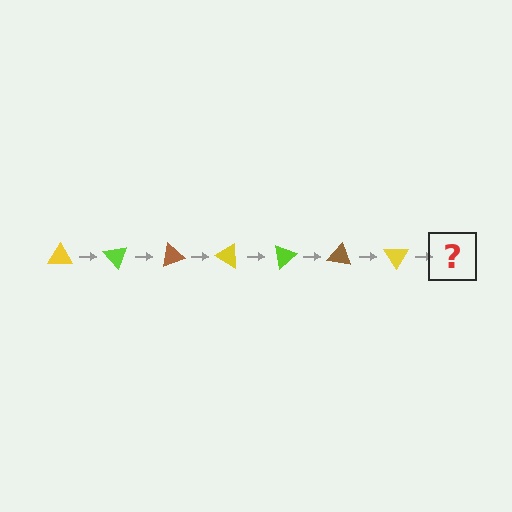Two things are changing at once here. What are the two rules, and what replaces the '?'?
The two rules are that it rotates 50 degrees each step and the color cycles through yellow, lime, and brown. The '?' should be a lime triangle, rotated 350 degrees from the start.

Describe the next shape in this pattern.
It should be a lime triangle, rotated 350 degrees from the start.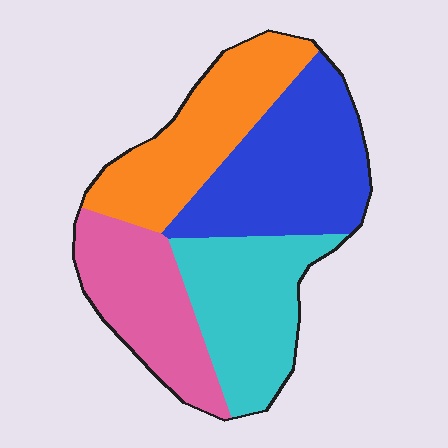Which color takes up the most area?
Blue, at roughly 30%.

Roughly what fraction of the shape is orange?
Orange covers roughly 25% of the shape.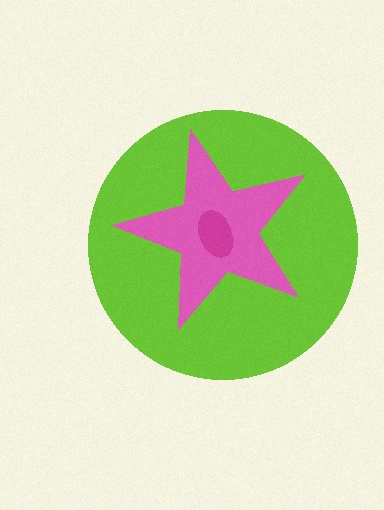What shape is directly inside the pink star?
The magenta ellipse.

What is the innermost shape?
The magenta ellipse.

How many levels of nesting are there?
3.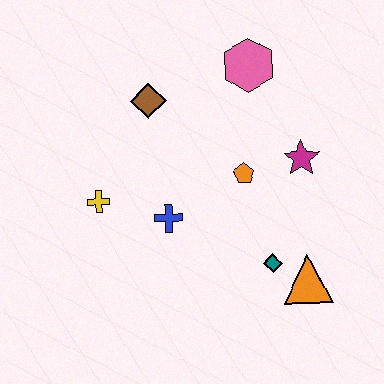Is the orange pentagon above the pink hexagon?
No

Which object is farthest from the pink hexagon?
The orange triangle is farthest from the pink hexagon.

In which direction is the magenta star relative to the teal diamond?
The magenta star is above the teal diamond.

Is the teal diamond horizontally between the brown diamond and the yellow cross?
No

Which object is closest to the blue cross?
The yellow cross is closest to the blue cross.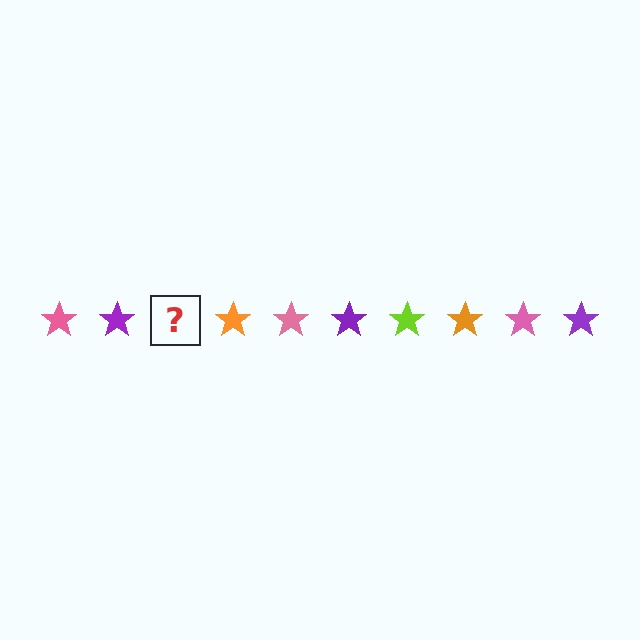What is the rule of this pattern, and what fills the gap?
The rule is that the pattern cycles through pink, purple, lime, orange stars. The gap should be filled with a lime star.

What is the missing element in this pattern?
The missing element is a lime star.